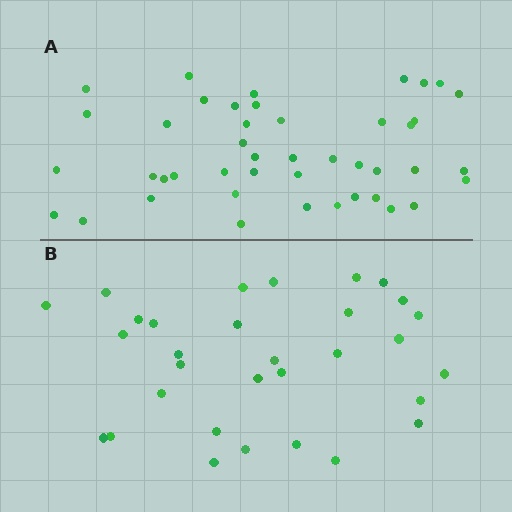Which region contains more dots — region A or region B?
Region A (the top region) has more dots.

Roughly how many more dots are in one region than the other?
Region A has approximately 15 more dots than region B.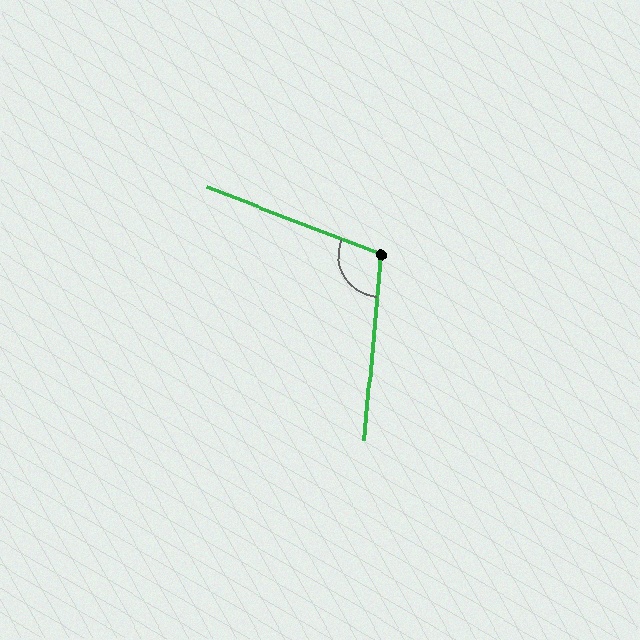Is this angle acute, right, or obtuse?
It is obtuse.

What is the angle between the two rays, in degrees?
Approximately 106 degrees.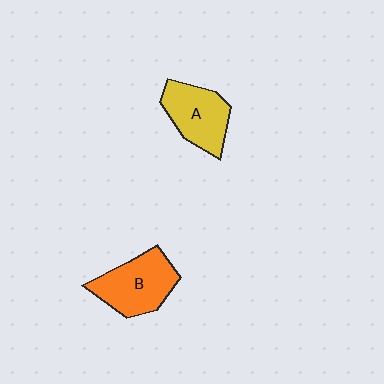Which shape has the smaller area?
Shape A (yellow).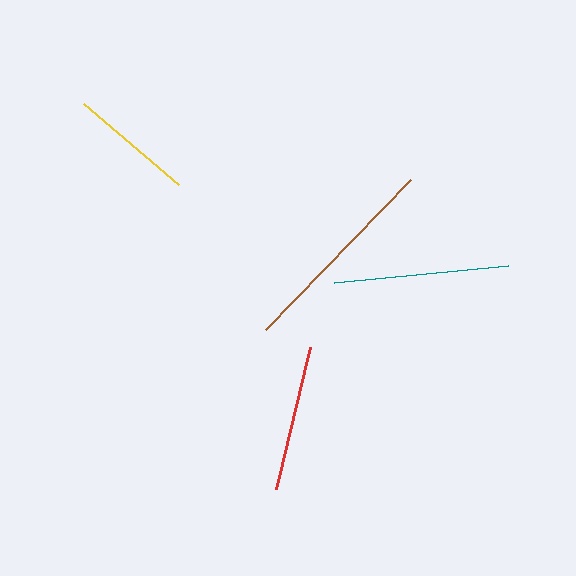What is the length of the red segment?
The red segment is approximately 146 pixels long.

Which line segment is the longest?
The brown line is the longest at approximately 208 pixels.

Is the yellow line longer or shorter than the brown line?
The brown line is longer than the yellow line.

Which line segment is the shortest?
The yellow line is the shortest at approximately 124 pixels.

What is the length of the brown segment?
The brown segment is approximately 208 pixels long.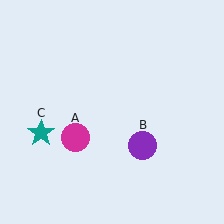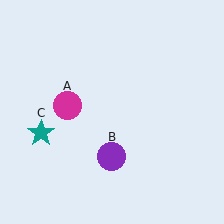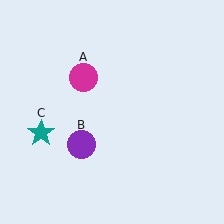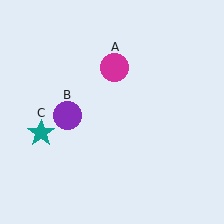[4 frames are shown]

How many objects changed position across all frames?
2 objects changed position: magenta circle (object A), purple circle (object B).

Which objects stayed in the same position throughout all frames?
Teal star (object C) remained stationary.